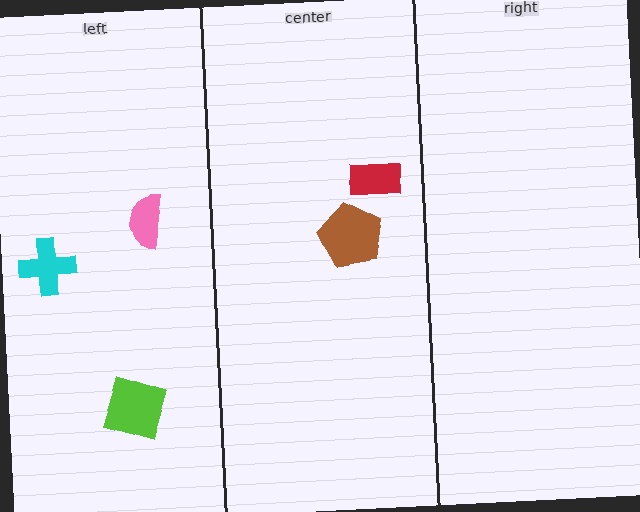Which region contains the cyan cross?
The left region.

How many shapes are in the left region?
3.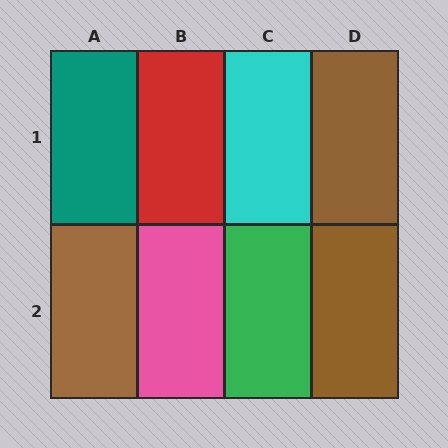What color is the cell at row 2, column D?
Brown.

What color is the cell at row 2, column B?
Pink.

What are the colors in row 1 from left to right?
Teal, red, cyan, brown.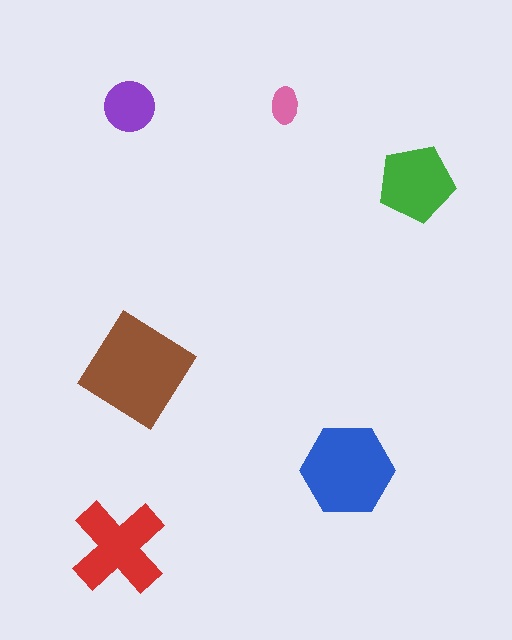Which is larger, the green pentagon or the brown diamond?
The brown diamond.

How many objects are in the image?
There are 6 objects in the image.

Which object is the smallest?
The pink ellipse.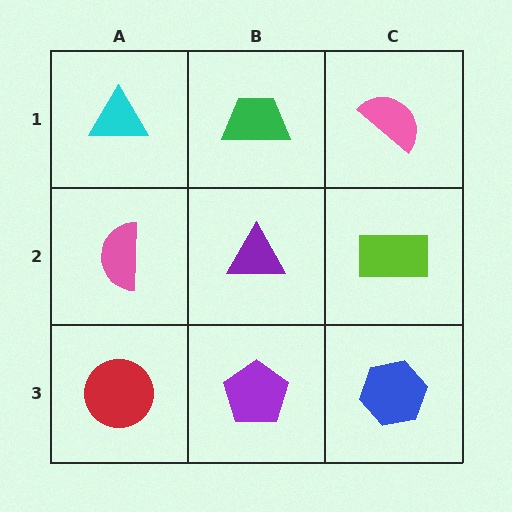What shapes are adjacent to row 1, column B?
A purple triangle (row 2, column B), a cyan triangle (row 1, column A), a pink semicircle (row 1, column C).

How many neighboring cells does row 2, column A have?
3.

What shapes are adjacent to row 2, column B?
A green trapezoid (row 1, column B), a purple pentagon (row 3, column B), a pink semicircle (row 2, column A), a lime rectangle (row 2, column C).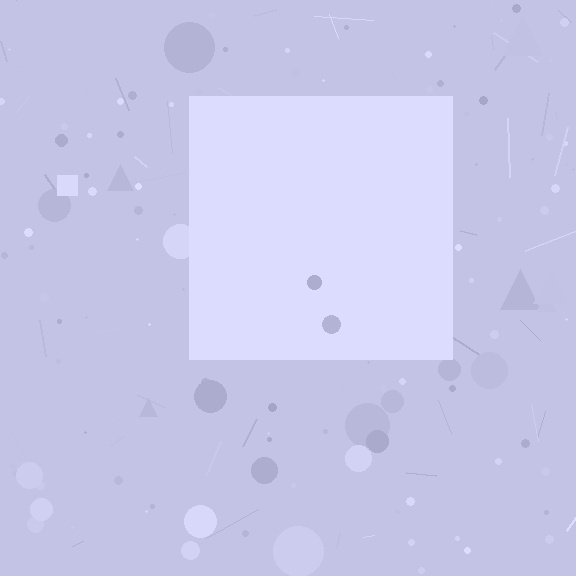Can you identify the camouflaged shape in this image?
The camouflaged shape is a square.